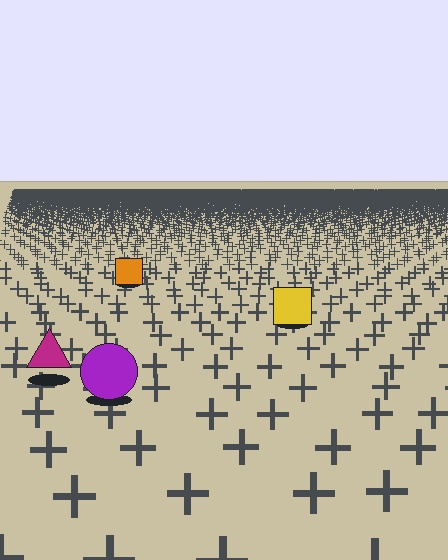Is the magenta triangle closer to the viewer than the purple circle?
No. The purple circle is closer — you can tell from the texture gradient: the ground texture is coarser near it.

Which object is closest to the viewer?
The purple circle is closest. The texture marks near it are larger and more spread out.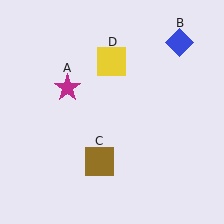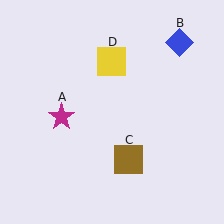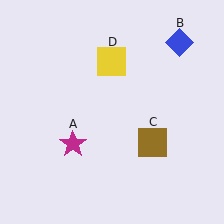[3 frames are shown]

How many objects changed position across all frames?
2 objects changed position: magenta star (object A), brown square (object C).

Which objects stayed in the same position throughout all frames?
Blue diamond (object B) and yellow square (object D) remained stationary.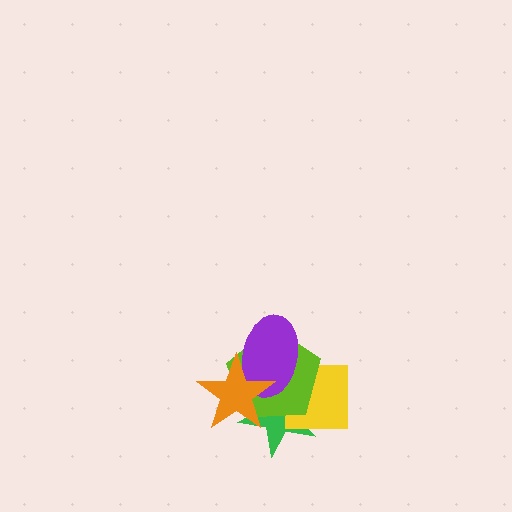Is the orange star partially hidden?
No, no other shape covers it.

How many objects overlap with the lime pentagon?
4 objects overlap with the lime pentagon.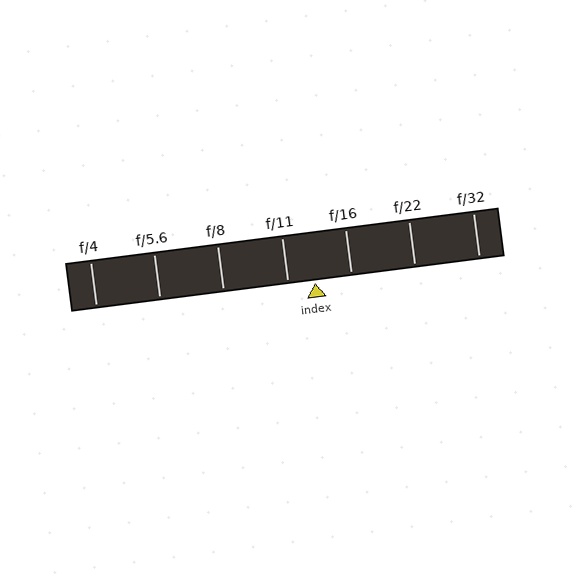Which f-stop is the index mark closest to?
The index mark is closest to f/11.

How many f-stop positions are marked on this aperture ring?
There are 7 f-stop positions marked.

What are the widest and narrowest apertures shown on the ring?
The widest aperture shown is f/4 and the narrowest is f/32.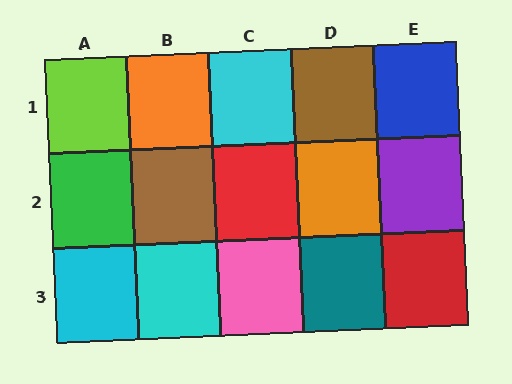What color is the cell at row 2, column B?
Brown.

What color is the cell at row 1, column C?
Cyan.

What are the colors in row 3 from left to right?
Cyan, cyan, pink, teal, red.